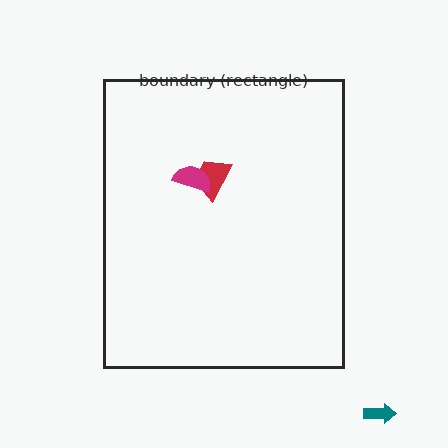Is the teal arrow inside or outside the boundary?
Outside.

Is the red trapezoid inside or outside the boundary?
Inside.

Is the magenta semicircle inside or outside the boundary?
Inside.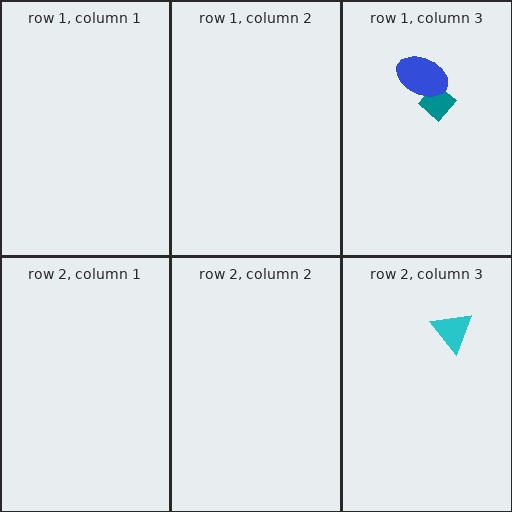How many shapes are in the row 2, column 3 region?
1.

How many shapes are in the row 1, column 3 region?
2.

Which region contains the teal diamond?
The row 1, column 3 region.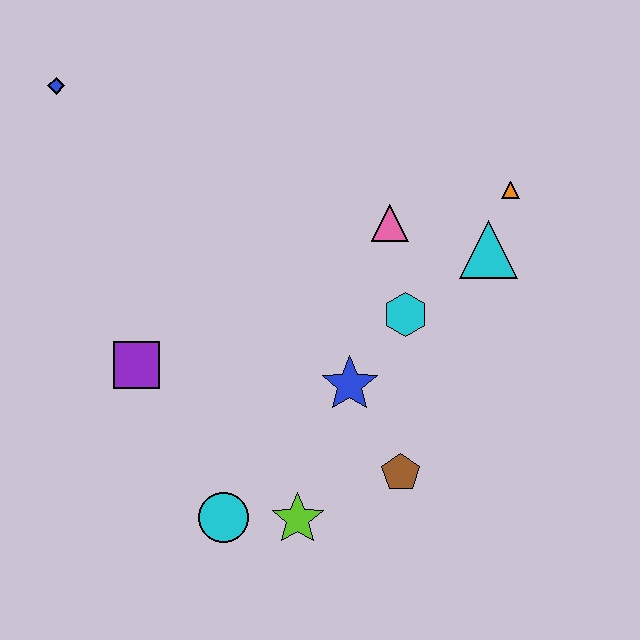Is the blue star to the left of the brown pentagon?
Yes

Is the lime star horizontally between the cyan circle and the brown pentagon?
Yes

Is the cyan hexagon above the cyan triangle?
No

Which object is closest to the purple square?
The cyan circle is closest to the purple square.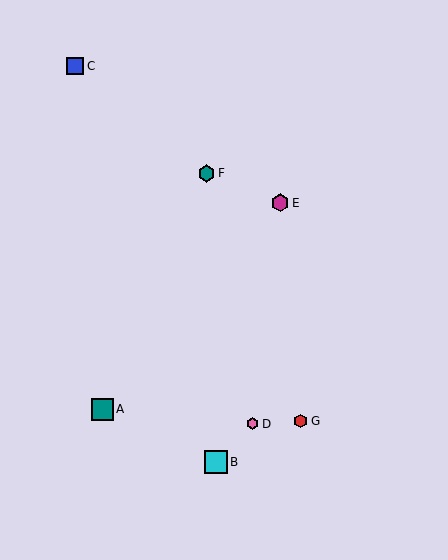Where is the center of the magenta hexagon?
The center of the magenta hexagon is at (280, 203).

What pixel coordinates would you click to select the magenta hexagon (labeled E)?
Click at (280, 203) to select the magenta hexagon E.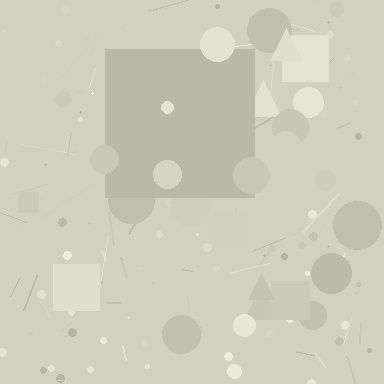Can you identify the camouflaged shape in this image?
The camouflaged shape is a square.